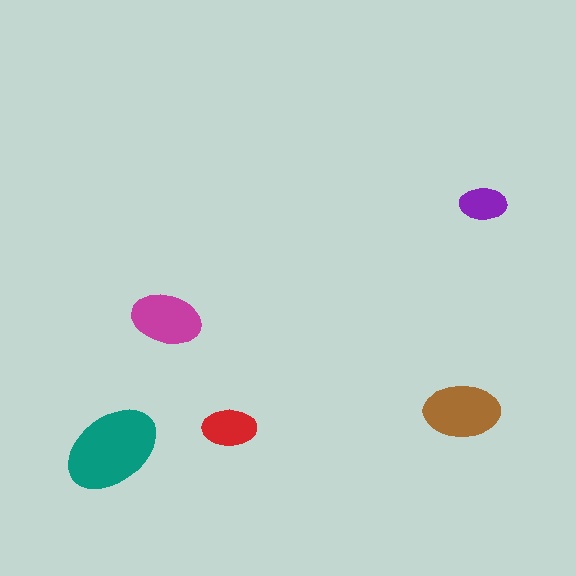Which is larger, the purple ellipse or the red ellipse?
The red one.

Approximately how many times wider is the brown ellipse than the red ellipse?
About 1.5 times wider.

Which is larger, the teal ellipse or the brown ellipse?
The teal one.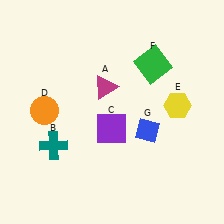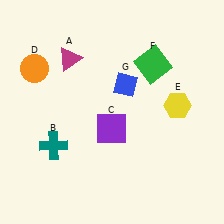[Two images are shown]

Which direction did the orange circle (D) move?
The orange circle (D) moved up.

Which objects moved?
The objects that moved are: the magenta triangle (A), the orange circle (D), the blue diamond (G).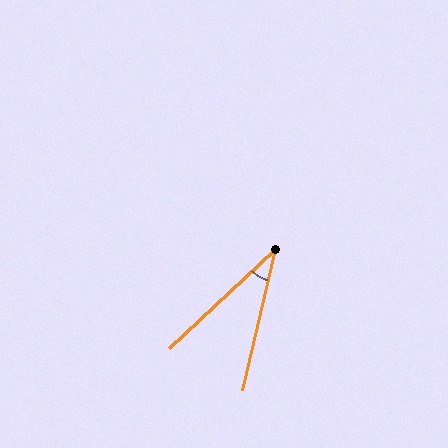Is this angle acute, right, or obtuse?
It is acute.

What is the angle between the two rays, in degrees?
Approximately 34 degrees.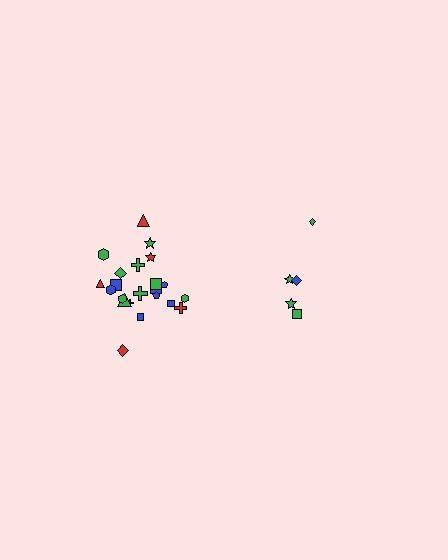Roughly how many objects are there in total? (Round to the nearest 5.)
Roughly 25 objects in total.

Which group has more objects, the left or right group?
The left group.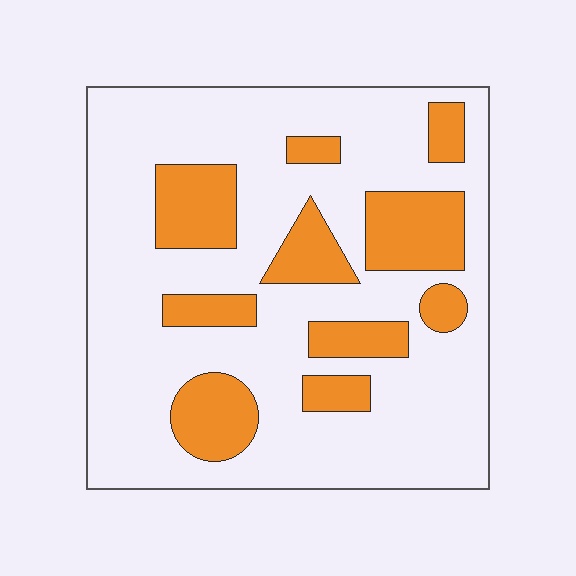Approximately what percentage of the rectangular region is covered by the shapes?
Approximately 25%.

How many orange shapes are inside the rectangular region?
10.